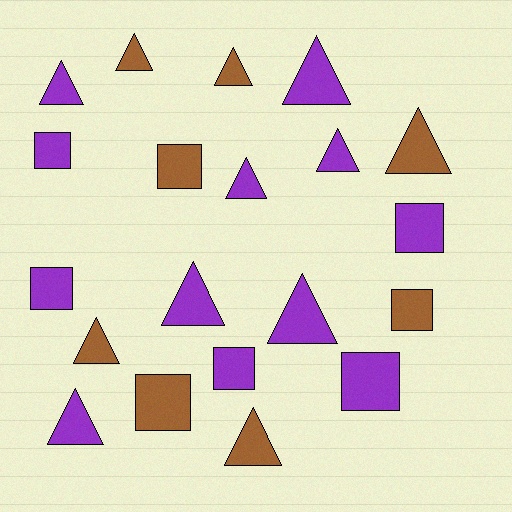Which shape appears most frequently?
Triangle, with 12 objects.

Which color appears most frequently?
Purple, with 12 objects.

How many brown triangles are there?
There are 5 brown triangles.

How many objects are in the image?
There are 20 objects.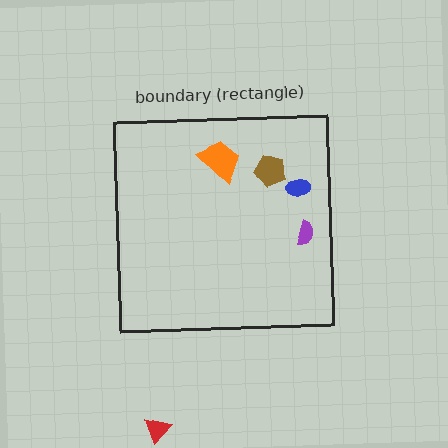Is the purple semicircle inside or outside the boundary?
Inside.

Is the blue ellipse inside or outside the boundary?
Inside.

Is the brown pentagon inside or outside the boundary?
Inside.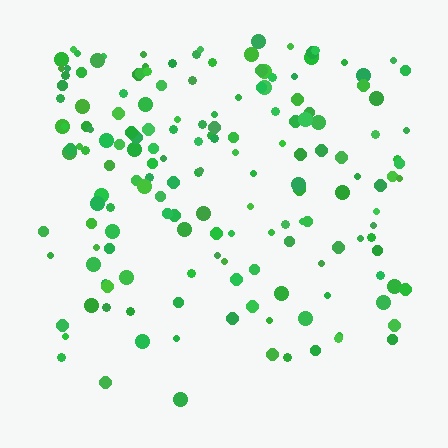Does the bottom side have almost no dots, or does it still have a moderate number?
Still a moderate number, just noticeably fewer than the top.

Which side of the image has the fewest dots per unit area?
The bottom.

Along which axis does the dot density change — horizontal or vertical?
Vertical.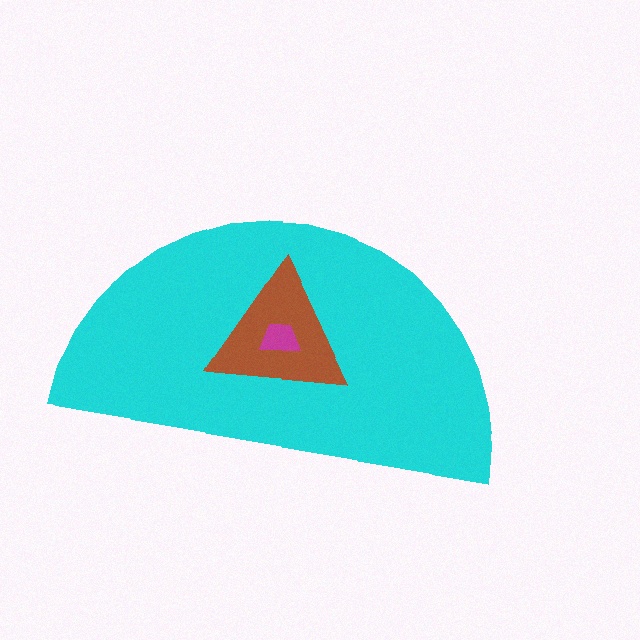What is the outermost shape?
The cyan semicircle.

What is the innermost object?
The magenta trapezoid.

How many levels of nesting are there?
3.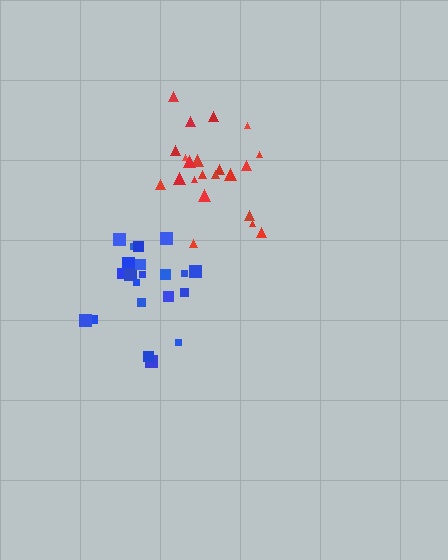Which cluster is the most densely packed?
Blue.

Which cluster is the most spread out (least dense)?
Red.